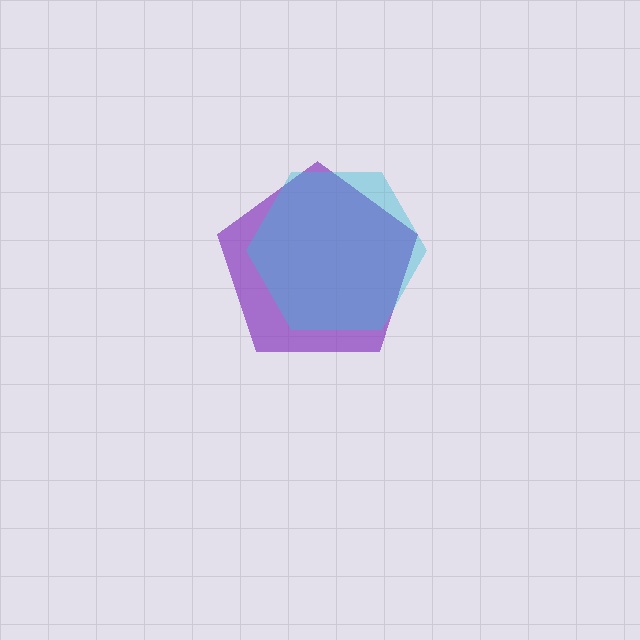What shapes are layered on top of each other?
The layered shapes are: a purple pentagon, a cyan hexagon.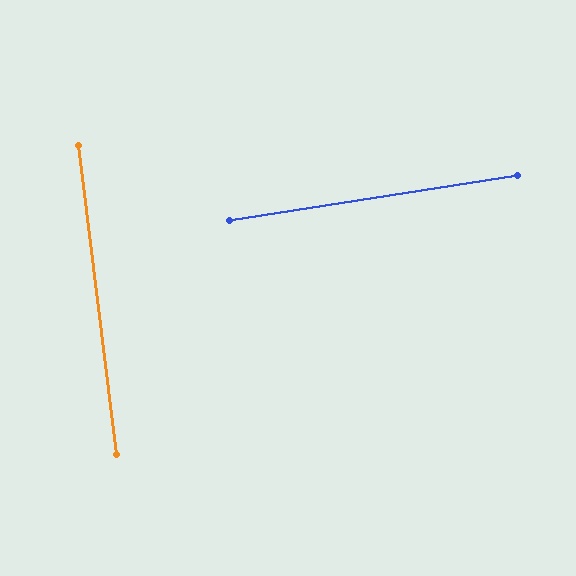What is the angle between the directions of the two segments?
Approximately 88 degrees.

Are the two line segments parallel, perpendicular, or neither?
Perpendicular — they meet at approximately 88°.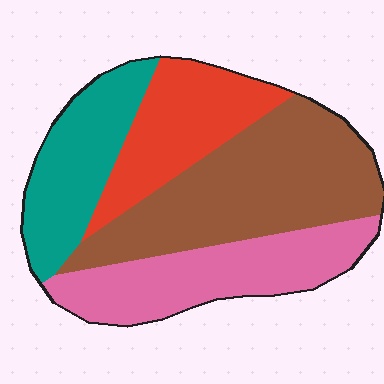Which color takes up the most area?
Brown, at roughly 35%.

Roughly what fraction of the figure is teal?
Teal covers around 20% of the figure.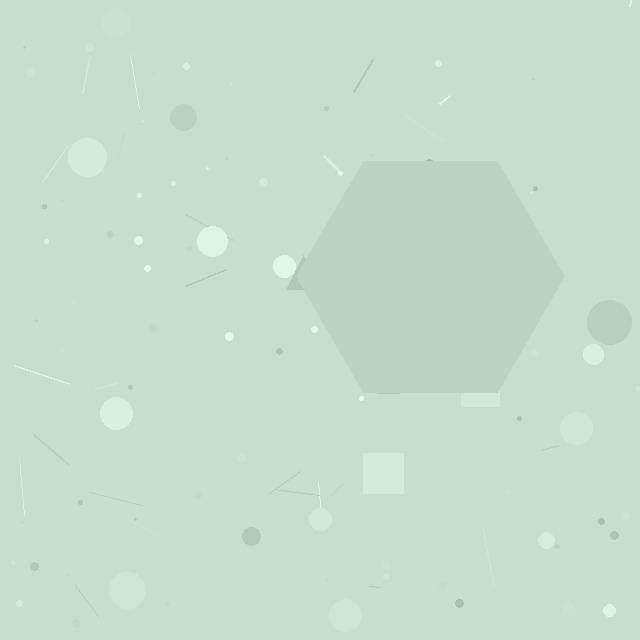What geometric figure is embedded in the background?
A hexagon is embedded in the background.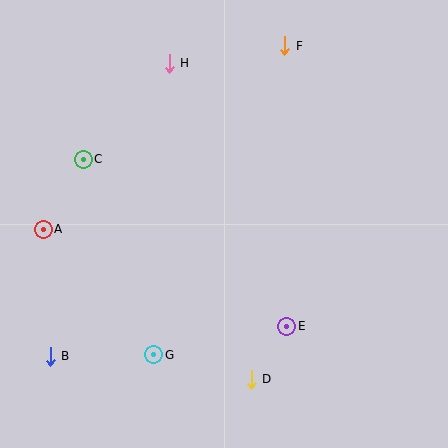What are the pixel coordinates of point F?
Point F is at (285, 46).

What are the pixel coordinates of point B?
Point B is at (50, 356).